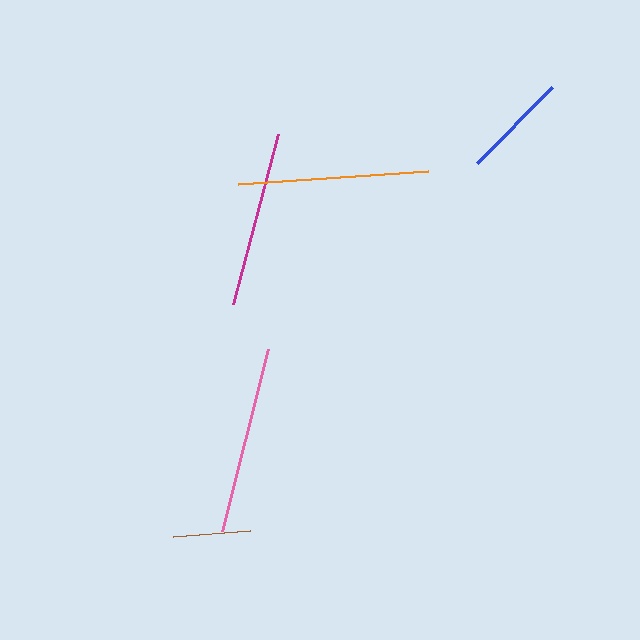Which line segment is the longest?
The orange line is the longest at approximately 190 pixels.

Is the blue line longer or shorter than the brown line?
The blue line is longer than the brown line.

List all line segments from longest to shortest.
From longest to shortest: orange, pink, magenta, blue, brown.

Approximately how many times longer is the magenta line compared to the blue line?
The magenta line is approximately 1.7 times the length of the blue line.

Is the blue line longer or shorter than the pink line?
The pink line is longer than the blue line.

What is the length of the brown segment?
The brown segment is approximately 77 pixels long.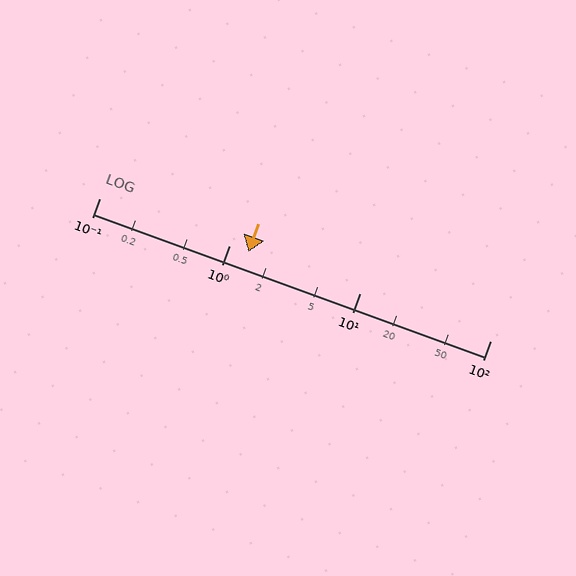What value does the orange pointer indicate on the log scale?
The pointer indicates approximately 1.4.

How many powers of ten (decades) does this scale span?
The scale spans 3 decades, from 0.1 to 100.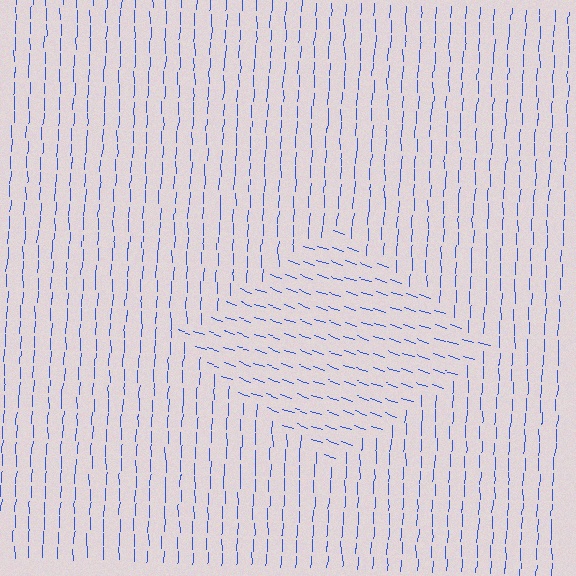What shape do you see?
I see a diamond.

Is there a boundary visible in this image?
Yes, there is a texture boundary formed by a change in line orientation.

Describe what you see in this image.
The image is filled with small blue line segments. A diamond region in the image has lines oriented differently from the surrounding lines, creating a visible texture boundary.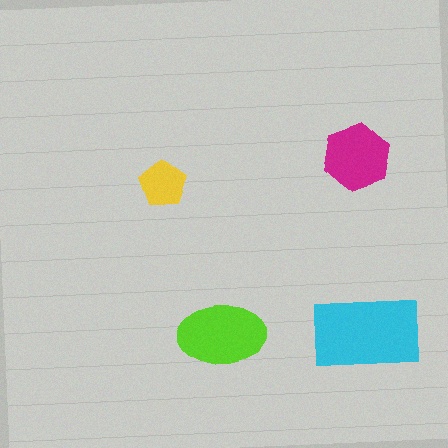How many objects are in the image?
There are 4 objects in the image.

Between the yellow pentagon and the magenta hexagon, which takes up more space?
The magenta hexagon.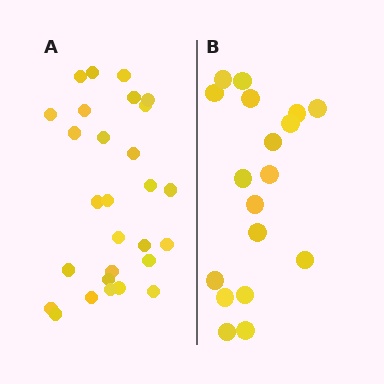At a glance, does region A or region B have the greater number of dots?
Region A (the left region) has more dots.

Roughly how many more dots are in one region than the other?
Region A has roughly 10 or so more dots than region B.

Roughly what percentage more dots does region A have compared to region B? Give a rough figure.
About 55% more.